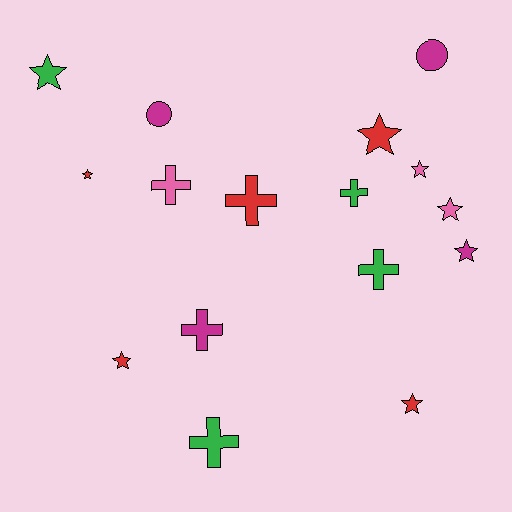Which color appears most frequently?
Red, with 5 objects.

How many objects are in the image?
There are 16 objects.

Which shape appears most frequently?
Star, with 8 objects.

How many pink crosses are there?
There is 1 pink cross.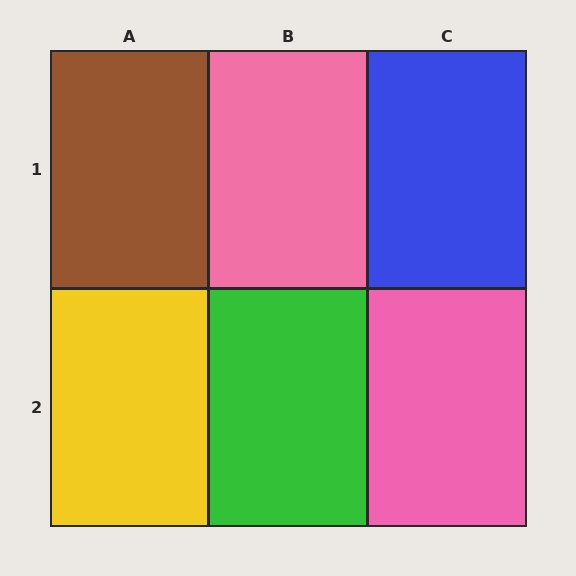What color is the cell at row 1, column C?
Blue.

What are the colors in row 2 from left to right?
Yellow, green, pink.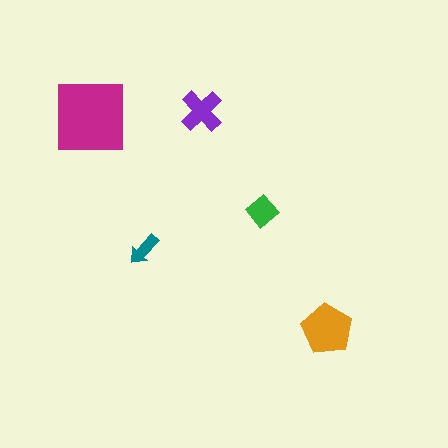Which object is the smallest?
The teal arrow.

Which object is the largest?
The magenta square.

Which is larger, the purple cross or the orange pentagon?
The orange pentagon.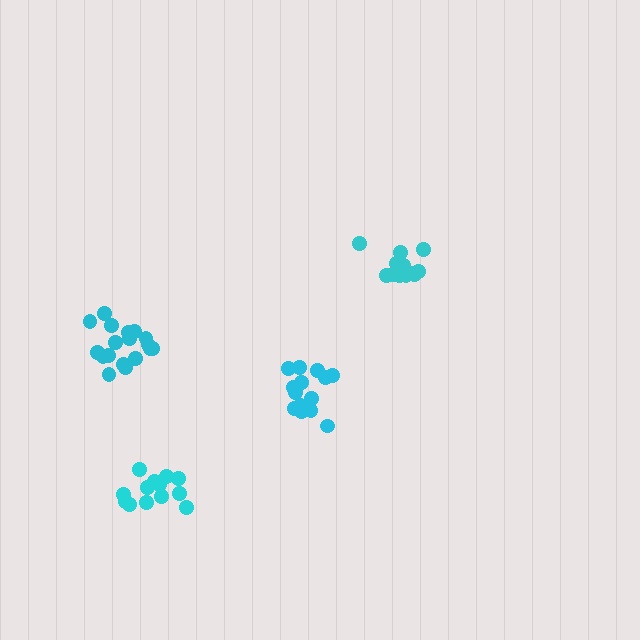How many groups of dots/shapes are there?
There are 4 groups.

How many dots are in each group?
Group 1: 15 dots, Group 2: 18 dots, Group 3: 14 dots, Group 4: 14 dots (61 total).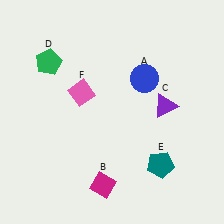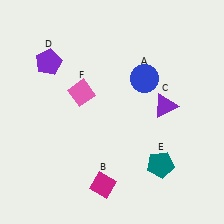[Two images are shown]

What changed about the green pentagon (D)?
In Image 1, D is green. In Image 2, it changed to purple.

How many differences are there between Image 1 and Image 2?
There is 1 difference between the two images.